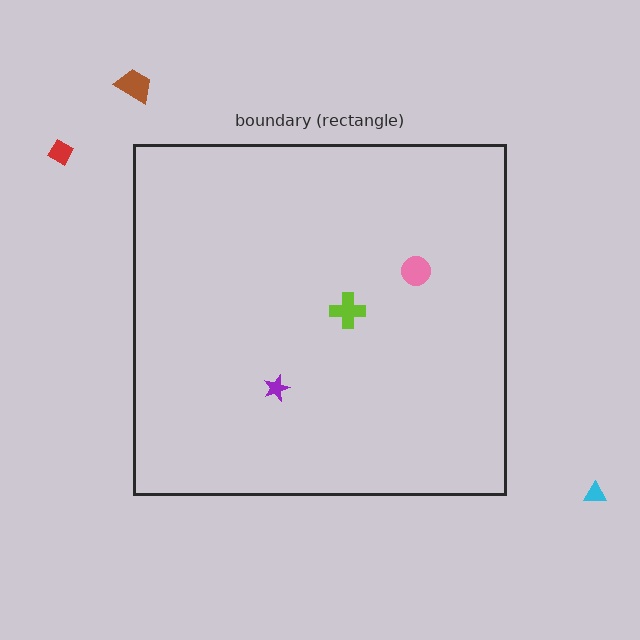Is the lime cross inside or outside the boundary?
Inside.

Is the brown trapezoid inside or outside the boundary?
Outside.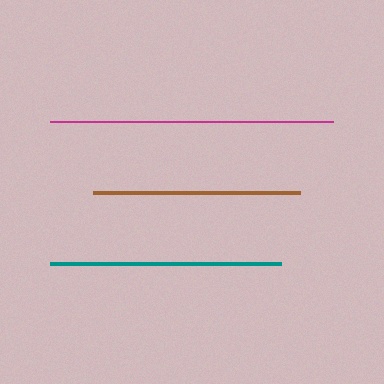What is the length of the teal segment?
The teal segment is approximately 231 pixels long.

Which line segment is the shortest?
The brown line is the shortest at approximately 207 pixels.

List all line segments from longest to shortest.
From longest to shortest: magenta, teal, brown.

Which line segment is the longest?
The magenta line is the longest at approximately 284 pixels.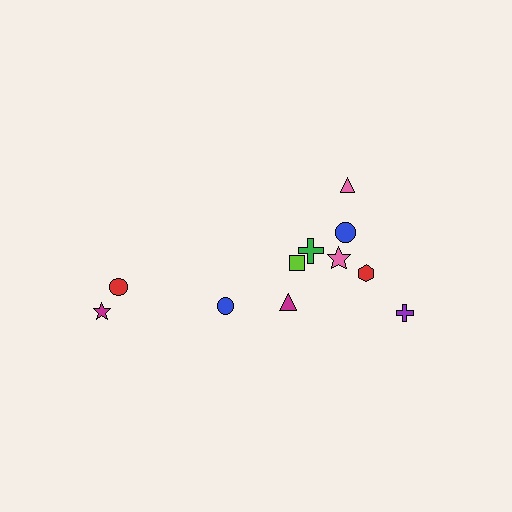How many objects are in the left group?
There are 3 objects.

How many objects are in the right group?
There are 8 objects.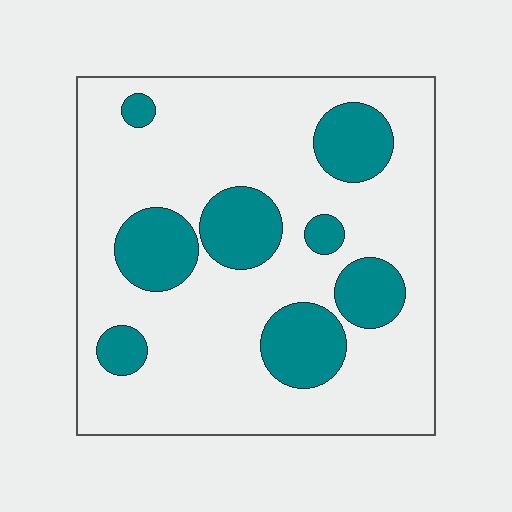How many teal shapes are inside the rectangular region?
8.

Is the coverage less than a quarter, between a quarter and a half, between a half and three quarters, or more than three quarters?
Less than a quarter.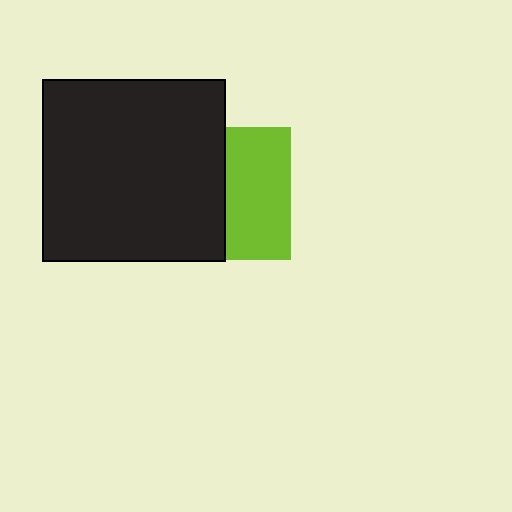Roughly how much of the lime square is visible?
About half of it is visible (roughly 49%).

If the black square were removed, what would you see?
You would see the complete lime square.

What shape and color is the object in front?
The object in front is a black square.